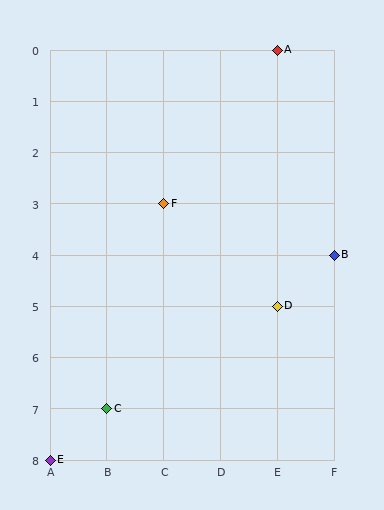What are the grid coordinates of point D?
Point D is at grid coordinates (E, 5).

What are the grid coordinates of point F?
Point F is at grid coordinates (C, 3).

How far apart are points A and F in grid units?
Points A and F are 2 columns and 3 rows apart (about 3.6 grid units diagonally).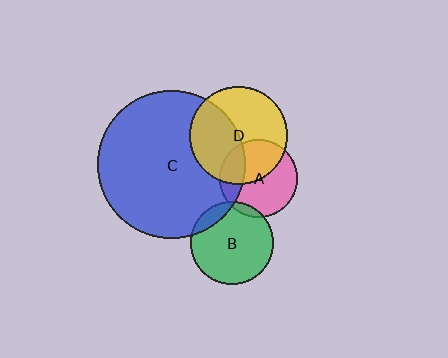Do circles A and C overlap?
Yes.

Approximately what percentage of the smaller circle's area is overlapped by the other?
Approximately 25%.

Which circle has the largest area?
Circle C (blue).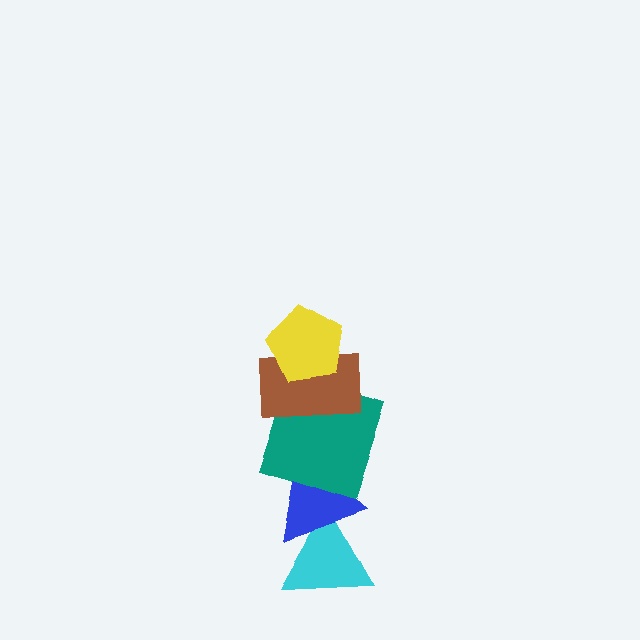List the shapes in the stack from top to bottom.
From top to bottom: the yellow pentagon, the brown rectangle, the teal square, the blue triangle, the cyan triangle.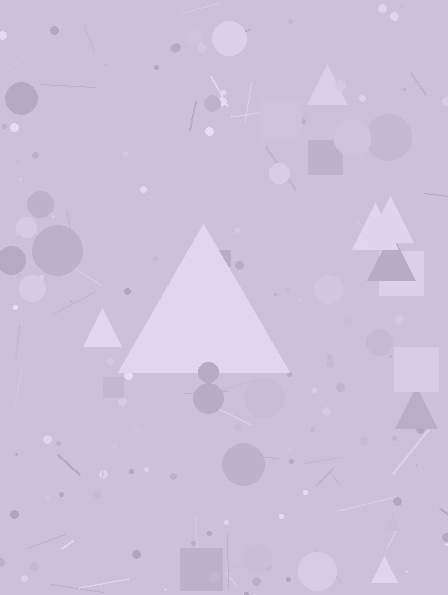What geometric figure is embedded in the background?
A triangle is embedded in the background.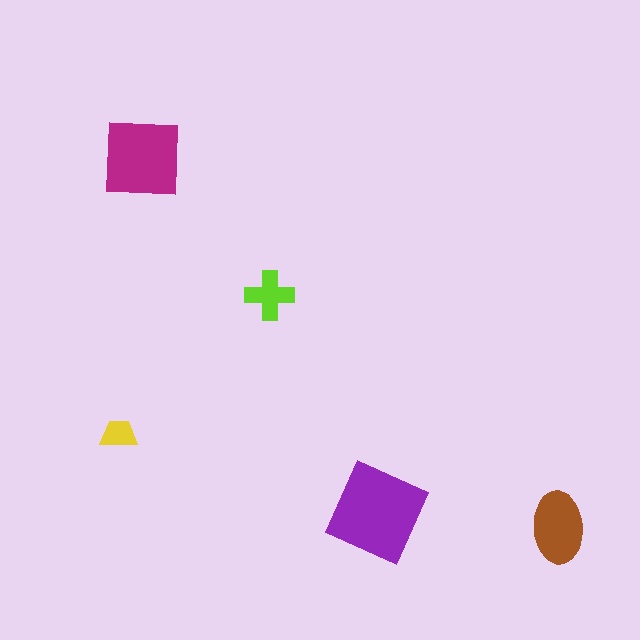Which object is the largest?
The purple square.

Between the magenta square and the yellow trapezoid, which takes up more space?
The magenta square.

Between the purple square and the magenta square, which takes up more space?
The purple square.